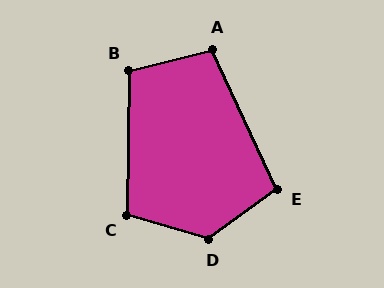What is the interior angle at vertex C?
Approximately 106 degrees (obtuse).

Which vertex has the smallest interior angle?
A, at approximately 101 degrees.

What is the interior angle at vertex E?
Approximately 101 degrees (obtuse).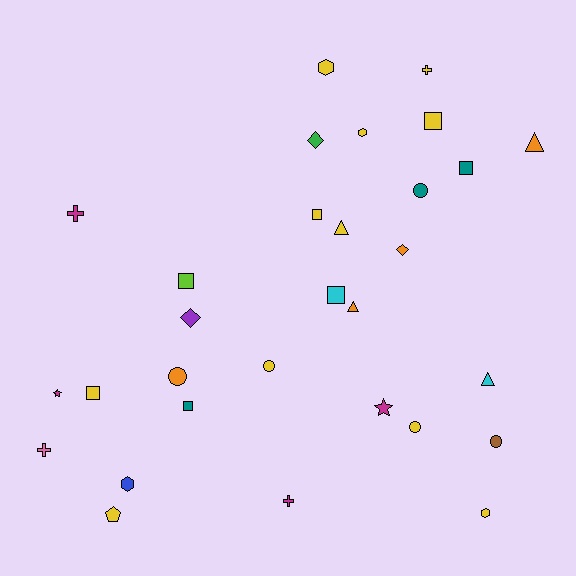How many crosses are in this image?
There are 4 crosses.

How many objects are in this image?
There are 30 objects.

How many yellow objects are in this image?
There are 11 yellow objects.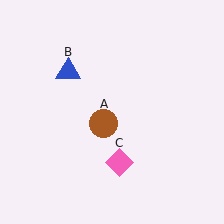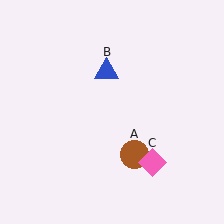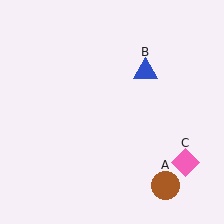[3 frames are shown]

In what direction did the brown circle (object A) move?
The brown circle (object A) moved down and to the right.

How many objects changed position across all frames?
3 objects changed position: brown circle (object A), blue triangle (object B), pink diamond (object C).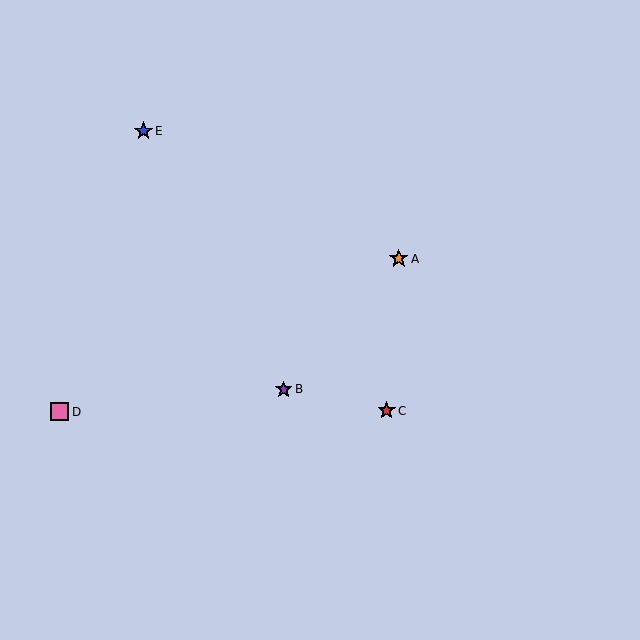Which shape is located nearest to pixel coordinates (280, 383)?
The purple star (labeled B) at (284, 389) is nearest to that location.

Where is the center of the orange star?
The center of the orange star is at (399, 259).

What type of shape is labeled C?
Shape C is a red star.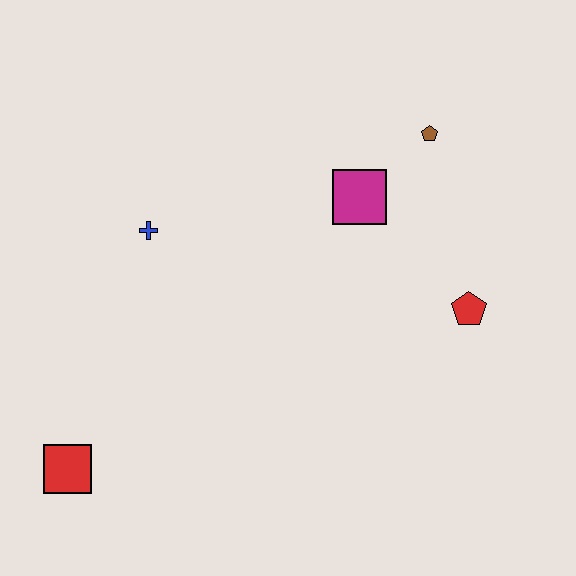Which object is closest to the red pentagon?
The magenta square is closest to the red pentagon.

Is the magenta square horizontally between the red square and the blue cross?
No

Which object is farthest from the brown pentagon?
The red square is farthest from the brown pentagon.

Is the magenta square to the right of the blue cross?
Yes